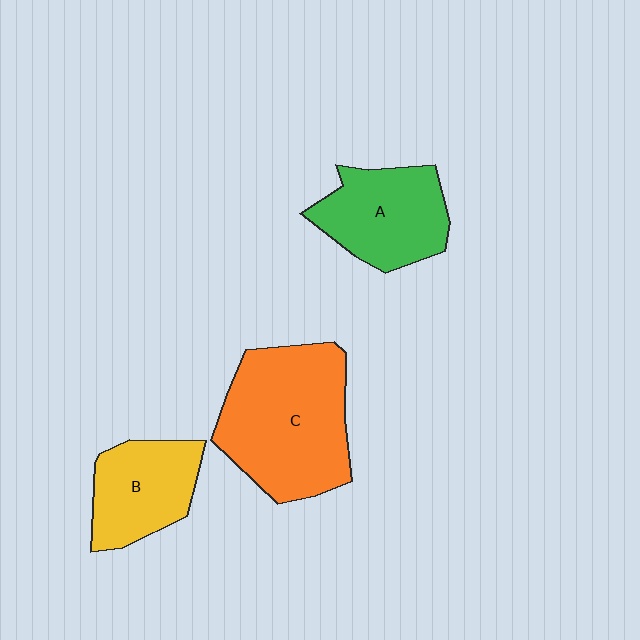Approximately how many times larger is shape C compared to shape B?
Approximately 1.8 times.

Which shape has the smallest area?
Shape B (yellow).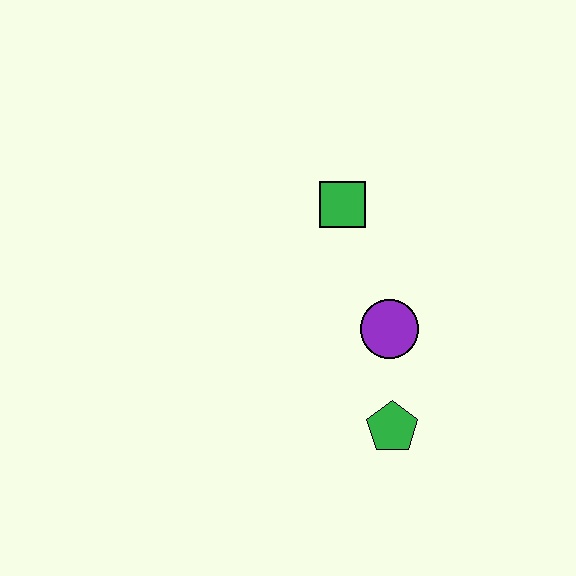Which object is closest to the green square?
The purple circle is closest to the green square.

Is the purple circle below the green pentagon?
No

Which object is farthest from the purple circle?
The green square is farthest from the purple circle.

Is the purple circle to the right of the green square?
Yes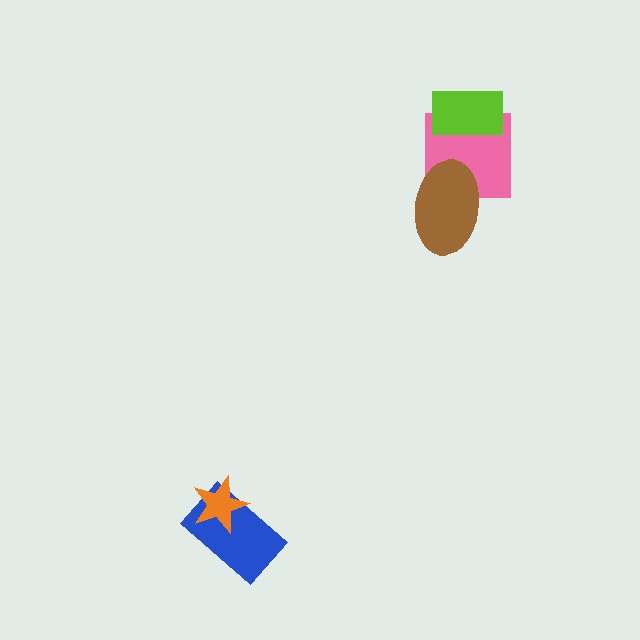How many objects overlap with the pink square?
2 objects overlap with the pink square.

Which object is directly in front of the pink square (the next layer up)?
The lime rectangle is directly in front of the pink square.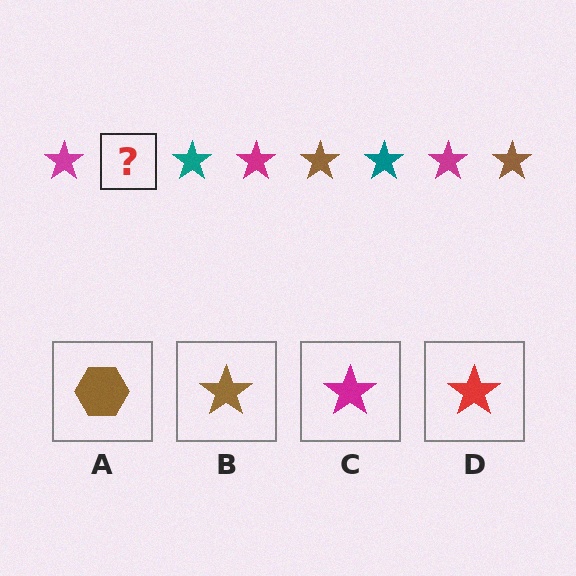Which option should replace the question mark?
Option B.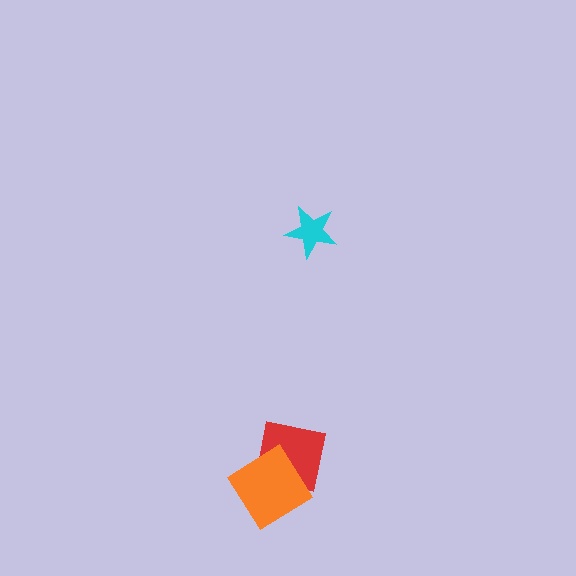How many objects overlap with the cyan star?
0 objects overlap with the cyan star.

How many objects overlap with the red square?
1 object overlaps with the red square.